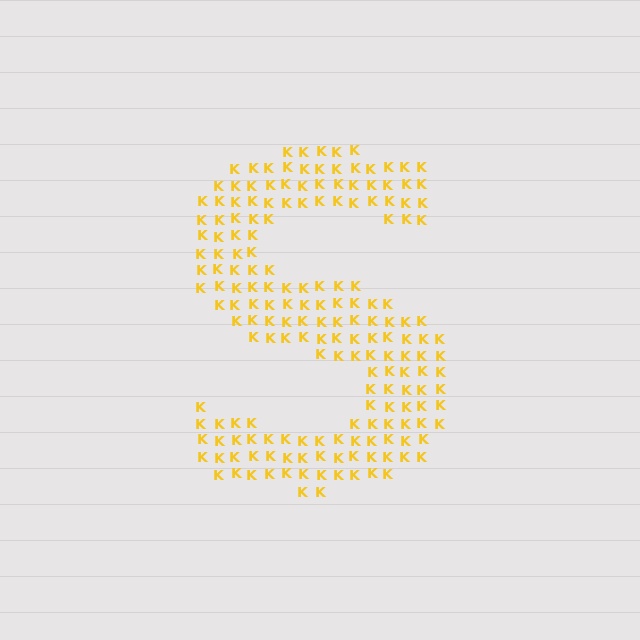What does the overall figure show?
The overall figure shows the letter S.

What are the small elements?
The small elements are letter K's.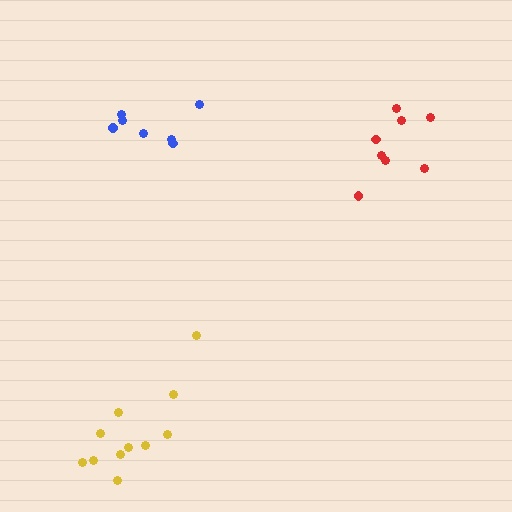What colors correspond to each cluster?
The clusters are colored: yellow, red, blue.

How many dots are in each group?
Group 1: 11 dots, Group 2: 8 dots, Group 3: 7 dots (26 total).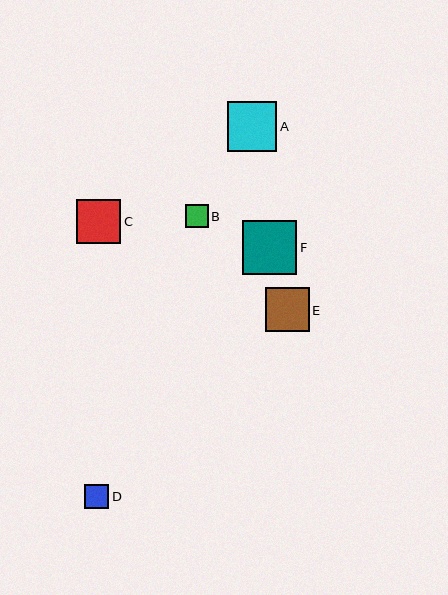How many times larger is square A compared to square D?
Square A is approximately 2.1 times the size of square D.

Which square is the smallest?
Square B is the smallest with a size of approximately 23 pixels.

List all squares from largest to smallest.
From largest to smallest: F, A, E, C, D, B.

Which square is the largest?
Square F is the largest with a size of approximately 54 pixels.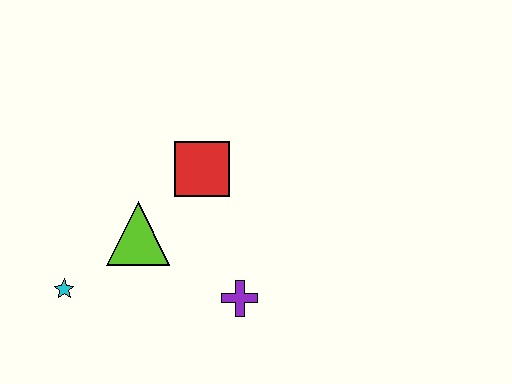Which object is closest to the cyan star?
The lime triangle is closest to the cyan star.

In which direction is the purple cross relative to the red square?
The purple cross is below the red square.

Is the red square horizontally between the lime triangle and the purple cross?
Yes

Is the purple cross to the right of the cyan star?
Yes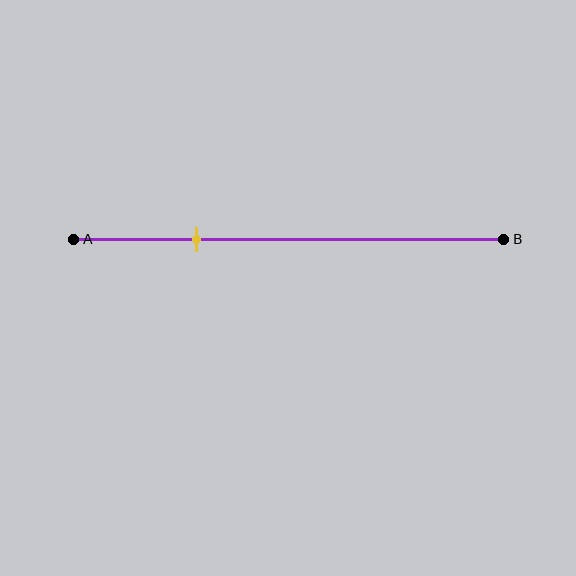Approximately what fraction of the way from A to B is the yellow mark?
The yellow mark is approximately 30% of the way from A to B.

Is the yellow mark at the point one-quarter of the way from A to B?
No, the mark is at about 30% from A, not at the 25% one-quarter point.